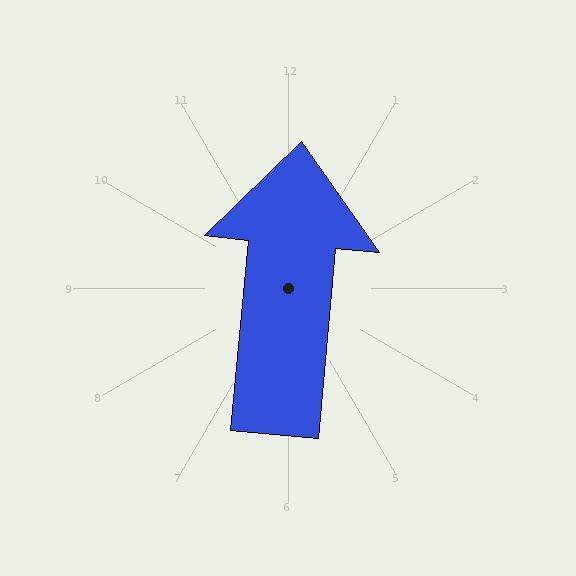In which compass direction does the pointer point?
North.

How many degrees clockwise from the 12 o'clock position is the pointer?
Approximately 5 degrees.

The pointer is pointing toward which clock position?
Roughly 12 o'clock.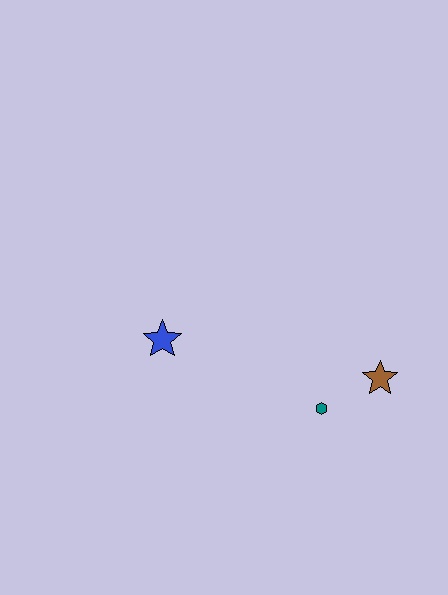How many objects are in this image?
There are 3 objects.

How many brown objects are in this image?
There is 1 brown object.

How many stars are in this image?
There are 2 stars.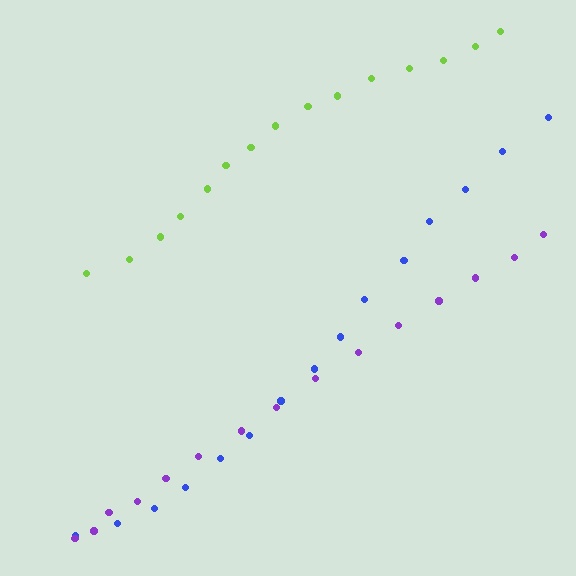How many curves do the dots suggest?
There are 3 distinct paths.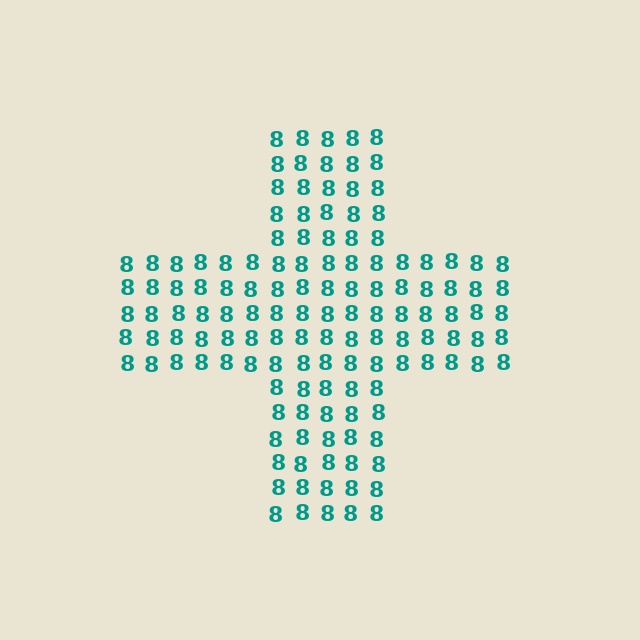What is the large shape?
The large shape is a cross.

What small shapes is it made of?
It is made of small digit 8's.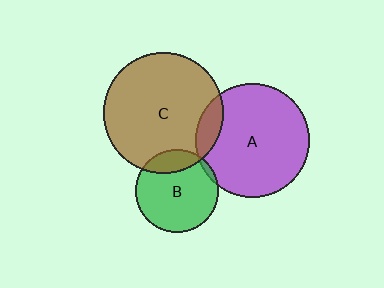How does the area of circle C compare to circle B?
Approximately 2.1 times.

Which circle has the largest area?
Circle C (brown).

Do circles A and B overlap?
Yes.